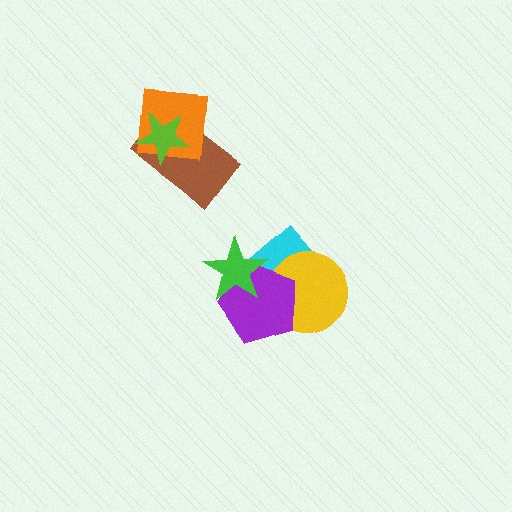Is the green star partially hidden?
No, no other shape covers it.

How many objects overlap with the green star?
2 objects overlap with the green star.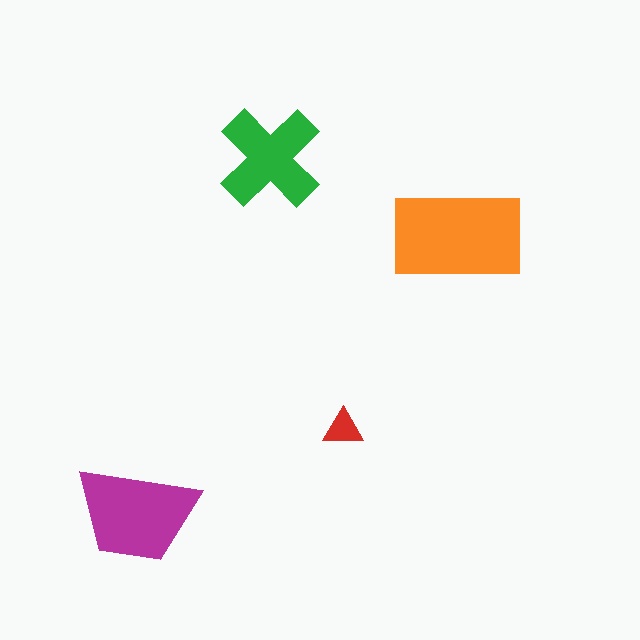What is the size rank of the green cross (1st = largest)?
3rd.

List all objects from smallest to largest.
The red triangle, the green cross, the magenta trapezoid, the orange rectangle.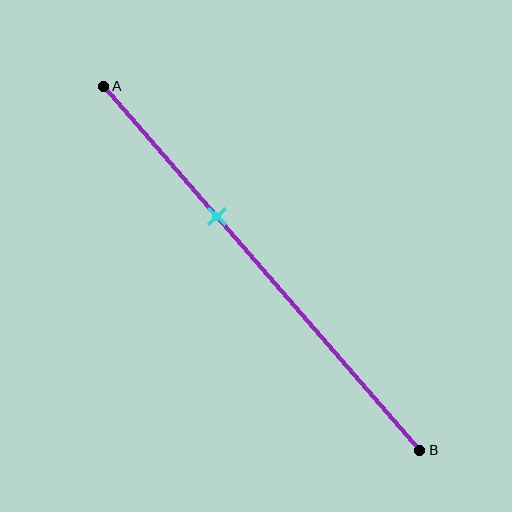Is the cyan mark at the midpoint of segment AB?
No, the mark is at about 35% from A, not at the 50% midpoint.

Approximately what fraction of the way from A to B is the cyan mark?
The cyan mark is approximately 35% of the way from A to B.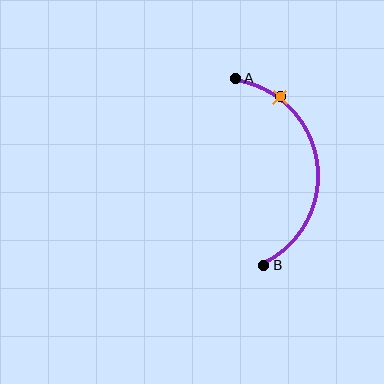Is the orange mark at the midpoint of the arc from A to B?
No. The orange mark lies on the arc but is closer to endpoint A. The arc midpoint would be at the point on the curve equidistant along the arc from both A and B.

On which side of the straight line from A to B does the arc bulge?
The arc bulges to the right of the straight line connecting A and B.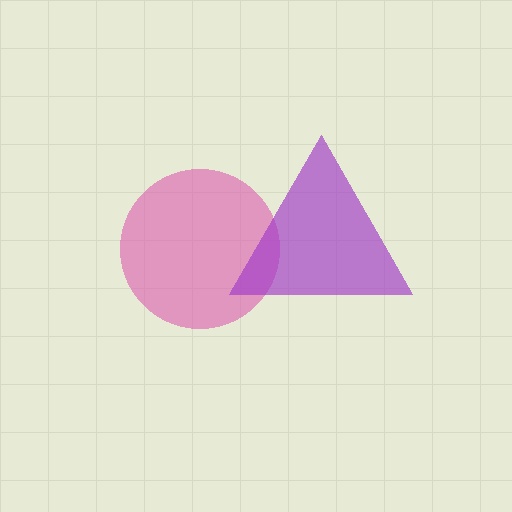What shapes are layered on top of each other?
The layered shapes are: a pink circle, a purple triangle.